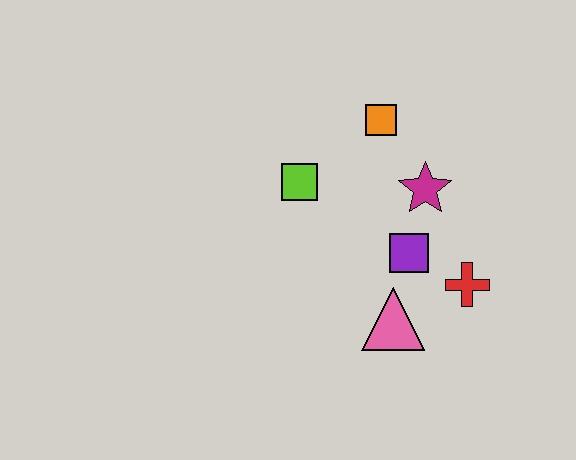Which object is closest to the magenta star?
The purple square is closest to the magenta star.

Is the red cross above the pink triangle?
Yes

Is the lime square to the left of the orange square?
Yes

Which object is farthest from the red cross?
The lime square is farthest from the red cross.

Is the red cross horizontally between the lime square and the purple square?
No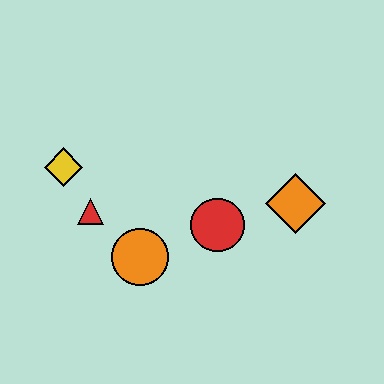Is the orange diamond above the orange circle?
Yes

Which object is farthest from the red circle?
The yellow diamond is farthest from the red circle.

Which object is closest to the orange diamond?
The red circle is closest to the orange diamond.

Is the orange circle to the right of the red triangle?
Yes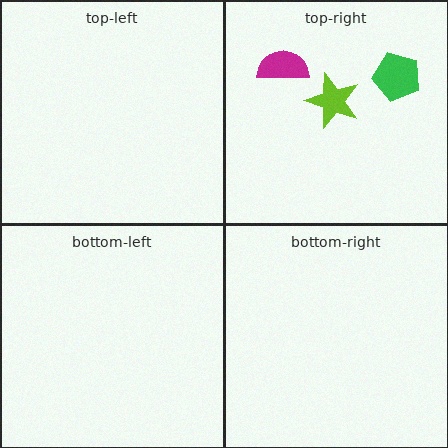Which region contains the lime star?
The top-right region.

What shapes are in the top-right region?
The magenta semicircle, the lime star, the green pentagon.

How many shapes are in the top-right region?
3.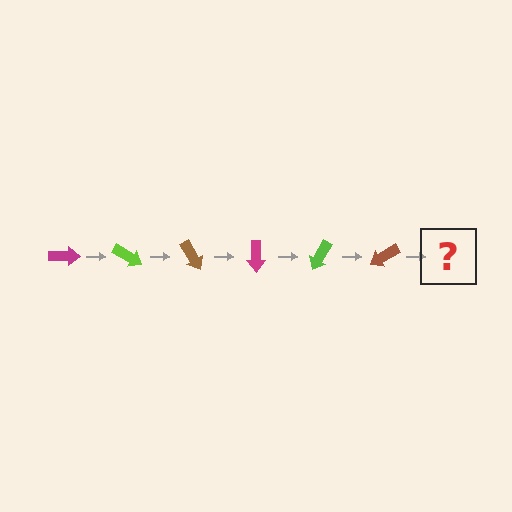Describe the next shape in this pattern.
It should be a magenta arrow, rotated 180 degrees from the start.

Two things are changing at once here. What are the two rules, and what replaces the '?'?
The two rules are that it rotates 30 degrees each step and the color cycles through magenta, lime, and brown. The '?' should be a magenta arrow, rotated 180 degrees from the start.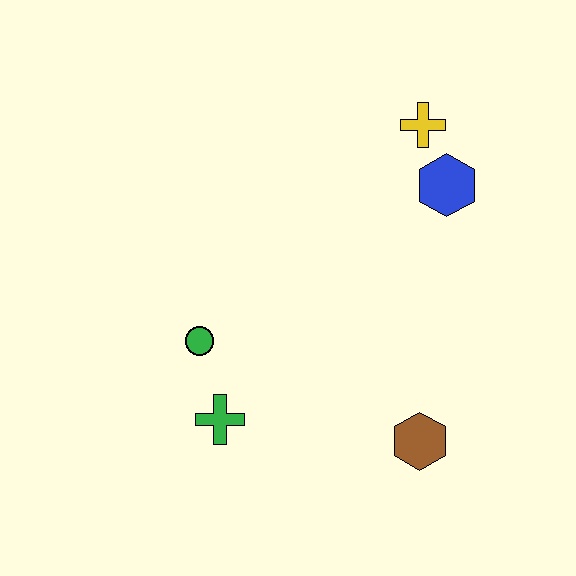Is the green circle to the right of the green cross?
No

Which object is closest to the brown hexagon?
The green cross is closest to the brown hexagon.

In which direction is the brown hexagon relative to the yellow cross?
The brown hexagon is below the yellow cross.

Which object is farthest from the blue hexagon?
The green cross is farthest from the blue hexagon.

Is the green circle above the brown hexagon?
Yes